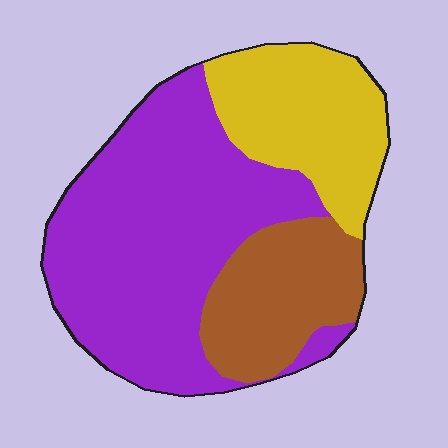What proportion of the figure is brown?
Brown takes up about one fifth (1/5) of the figure.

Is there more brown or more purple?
Purple.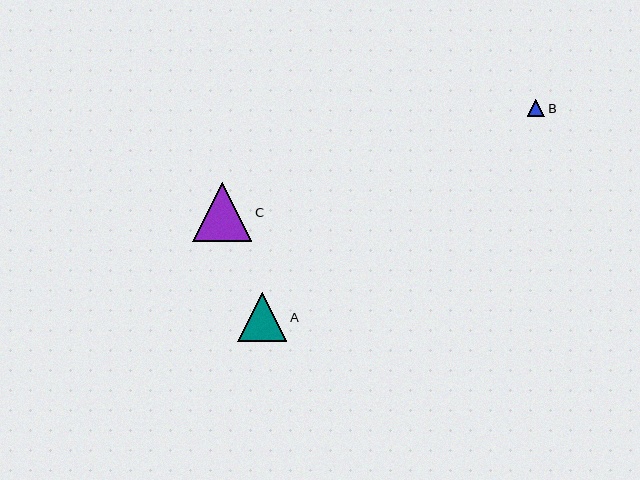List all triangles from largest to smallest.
From largest to smallest: C, A, B.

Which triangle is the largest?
Triangle C is the largest with a size of approximately 59 pixels.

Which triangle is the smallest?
Triangle B is the smallest with a size of approximately 17 pixels.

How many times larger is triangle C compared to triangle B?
Triangle C is approximately 3.4 times the size of triangle B.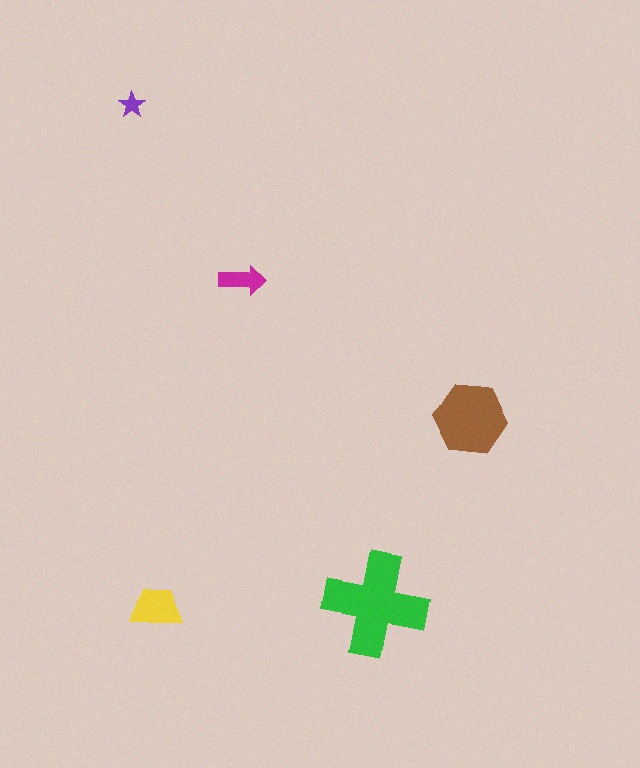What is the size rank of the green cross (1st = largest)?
1st.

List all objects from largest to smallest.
The green cross, the brown hexagon, the yellow trapezoid, the magenta arrow, the purple star.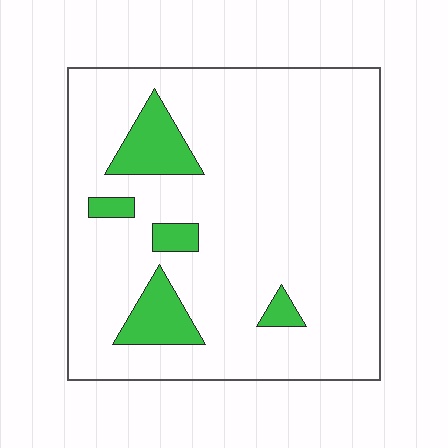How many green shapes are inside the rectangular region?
5.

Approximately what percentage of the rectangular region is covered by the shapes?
Approximately 10%.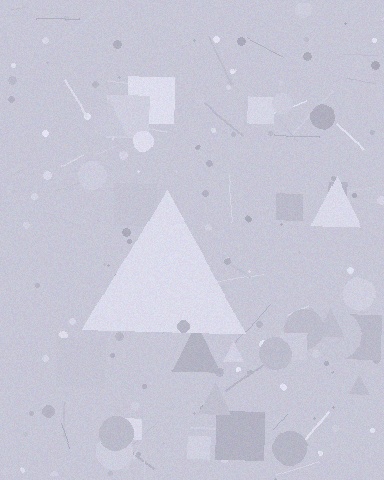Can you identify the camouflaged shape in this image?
The camouflaged shape is a triangle.